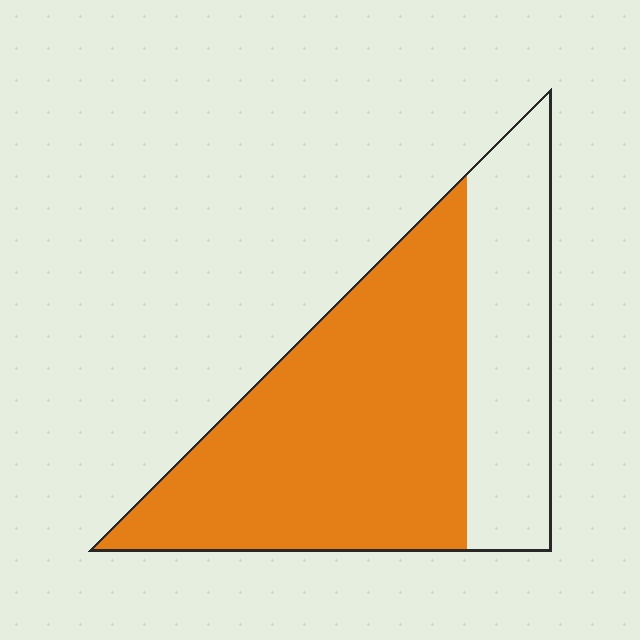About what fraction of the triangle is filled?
About two thirds (2/3).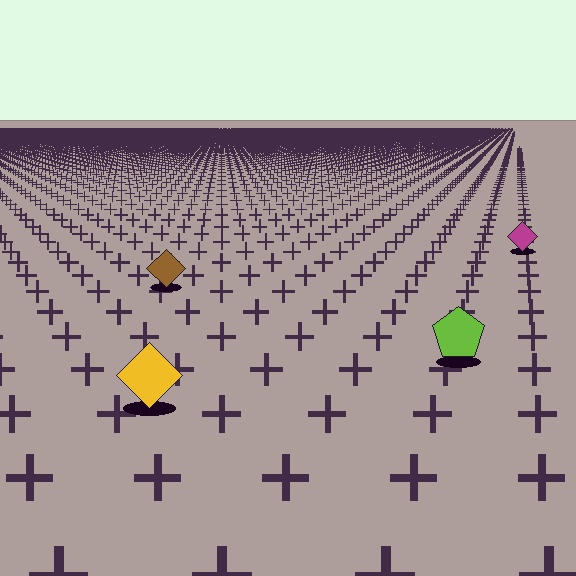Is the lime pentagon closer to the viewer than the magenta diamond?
Yes. The lime pentagon is closer — you can tell from the texture gradient: the ground texture is coarser near it.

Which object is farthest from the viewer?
The magenta diamond is farthest from the viewer. It appears smaller and the ground texture around it is denser.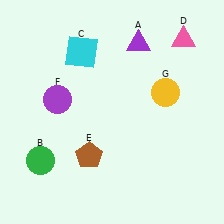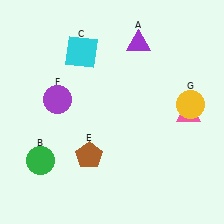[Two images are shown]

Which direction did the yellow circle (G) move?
The yellow circle (G) moved right.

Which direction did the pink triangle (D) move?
The pink triangle (D) moved down.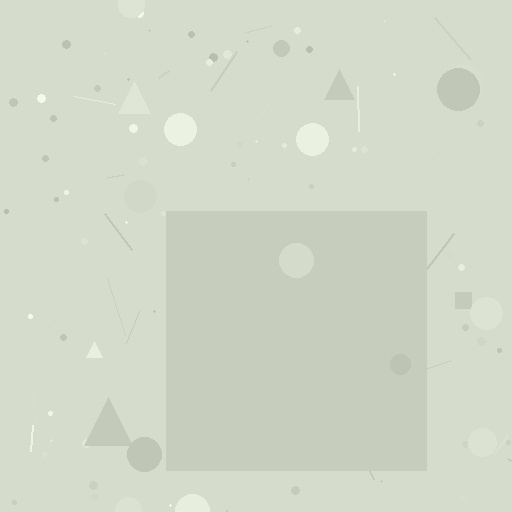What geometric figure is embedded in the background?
A square is embedded in the background.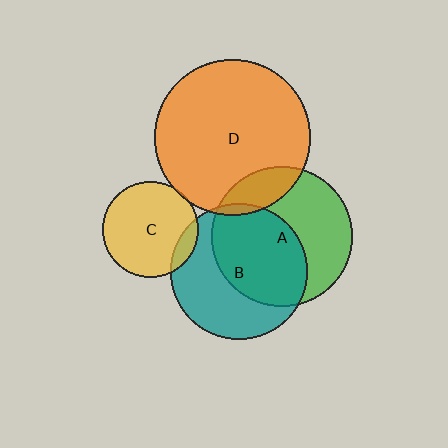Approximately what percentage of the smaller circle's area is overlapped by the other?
Approximately 15%.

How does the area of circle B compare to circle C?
Approximately 2.0 times.